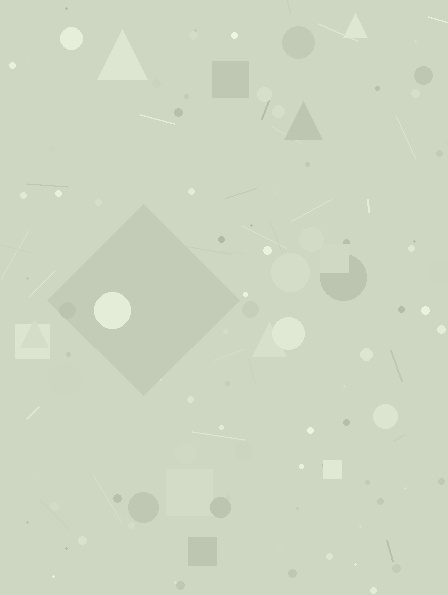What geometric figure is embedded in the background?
A diamond is embedded in the background.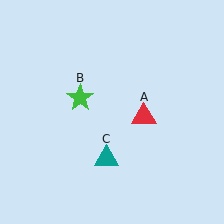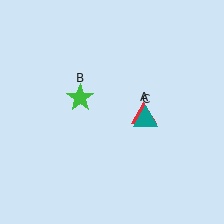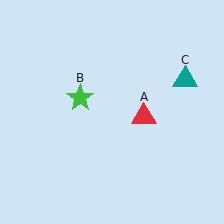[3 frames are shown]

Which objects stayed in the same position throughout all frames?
Red triangle (object A) and green star (object B) remained stationary.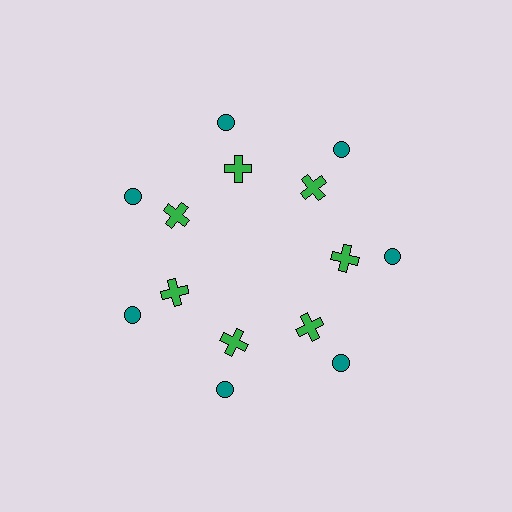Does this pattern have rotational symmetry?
Yes, this pattern has 7-fold rotational symmetry. It looks the same after rotating 51 degrees around the center.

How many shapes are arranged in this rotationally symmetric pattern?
There are 14 shapes, arranged in 7 groups of 2.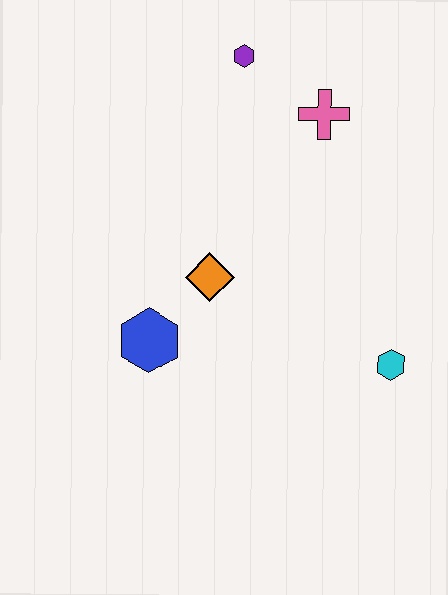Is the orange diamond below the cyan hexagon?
No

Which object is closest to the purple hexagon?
The pink cross is closest to the purple hexagon.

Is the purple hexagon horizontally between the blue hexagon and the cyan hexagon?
Yes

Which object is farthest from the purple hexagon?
The cyan hexagon is farthest from the purple hexagon.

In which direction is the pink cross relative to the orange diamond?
The pink cross is above the orange diamond.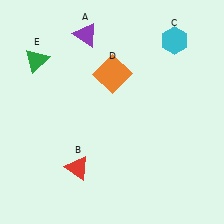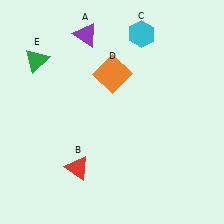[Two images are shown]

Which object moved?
The cyan hexagon (C) moved left.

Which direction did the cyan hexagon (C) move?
The cyan hexagon (C) moved left.